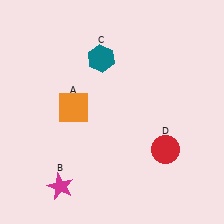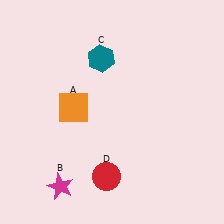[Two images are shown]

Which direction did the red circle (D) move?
The red circle (D) moved left.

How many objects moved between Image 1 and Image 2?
1 object moved between the two images.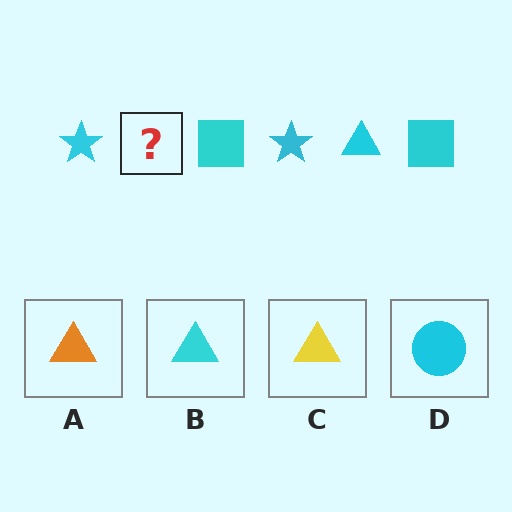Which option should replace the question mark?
Option B.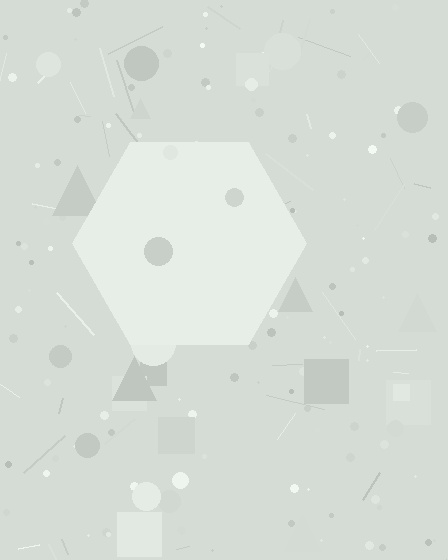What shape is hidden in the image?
A hexagon is hidden in the image.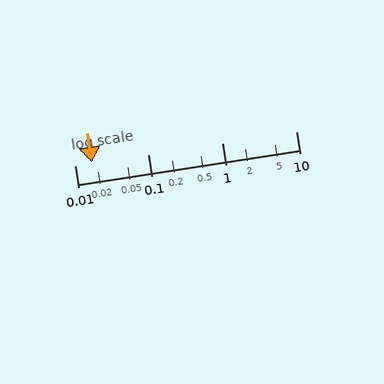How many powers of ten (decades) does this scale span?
The scale spans 3 decades, from 0.01 to 10.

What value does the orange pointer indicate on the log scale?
The pointer indicates approximately 0.017.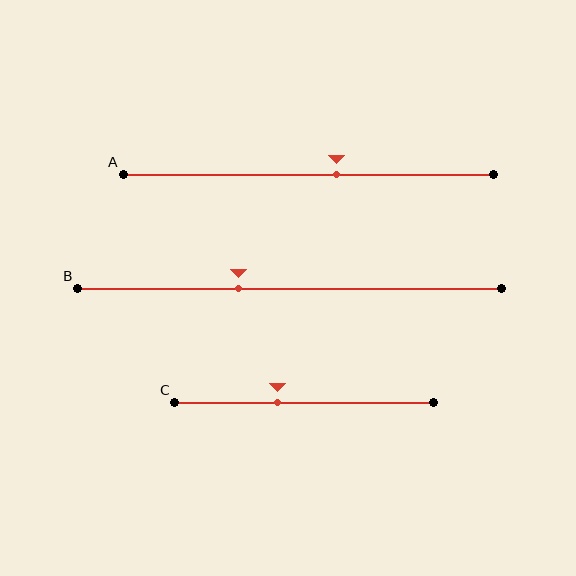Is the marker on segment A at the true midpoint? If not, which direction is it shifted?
No, the marker on segment A is shifted to the right by about 8% of the segment length.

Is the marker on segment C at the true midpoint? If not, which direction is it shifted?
No, the marker on segment C is shifted to the left by about 10% of the segment length.